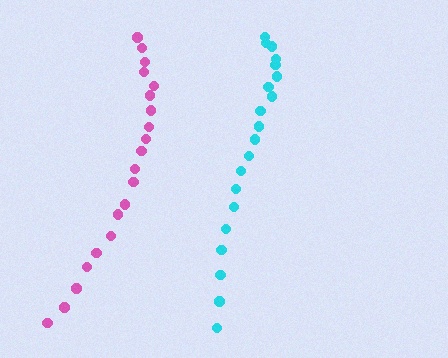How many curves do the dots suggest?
There are 2 distinct paths.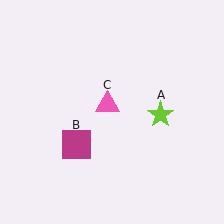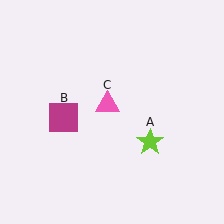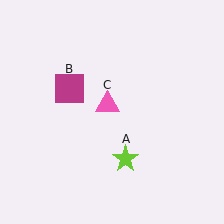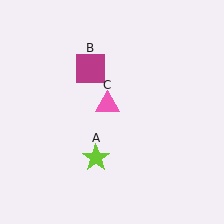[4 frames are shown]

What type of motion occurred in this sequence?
The lime star (object A), magenta square (object B) rotated clockwise around the center of the scene.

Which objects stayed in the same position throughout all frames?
Pink triangle (object C) remained stationary.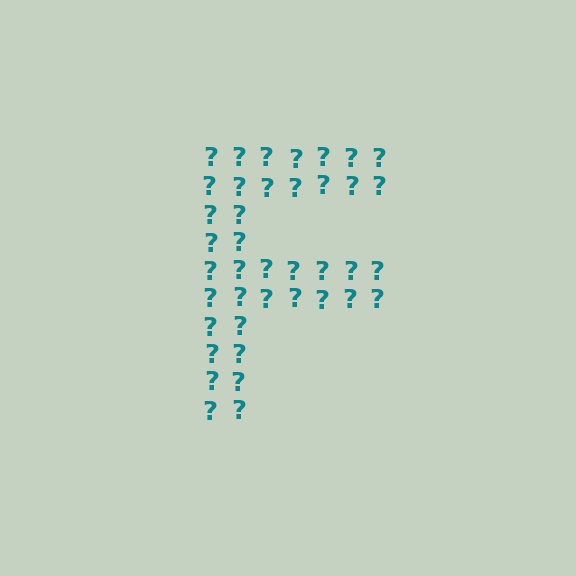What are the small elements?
The small elements are question marks.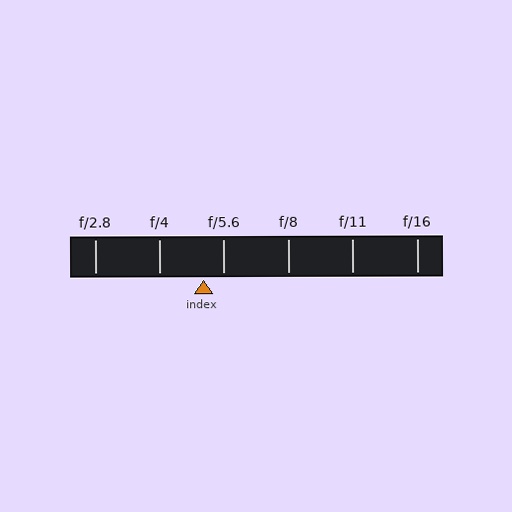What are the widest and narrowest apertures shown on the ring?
The widest aperture shown is f/2.8 and the narrowest is f/16.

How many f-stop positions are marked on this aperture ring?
There are 6 f-stop positions marked.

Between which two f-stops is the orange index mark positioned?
The index mark is between f/4 and f/5.6.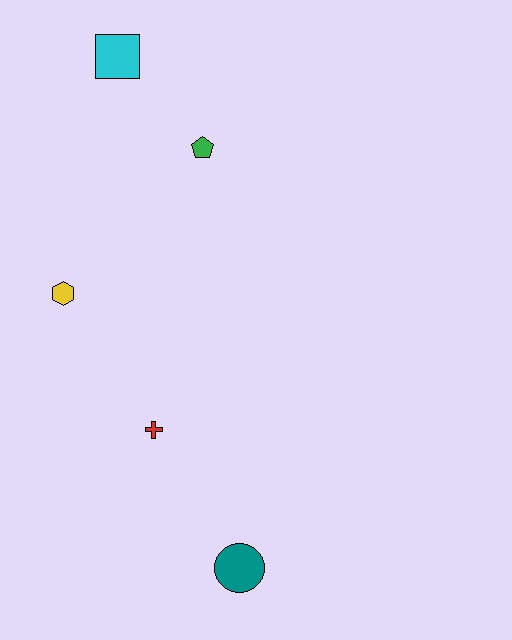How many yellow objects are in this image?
There is 1 yellow object.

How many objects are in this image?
There are 5 objects.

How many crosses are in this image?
There is 1 cross.